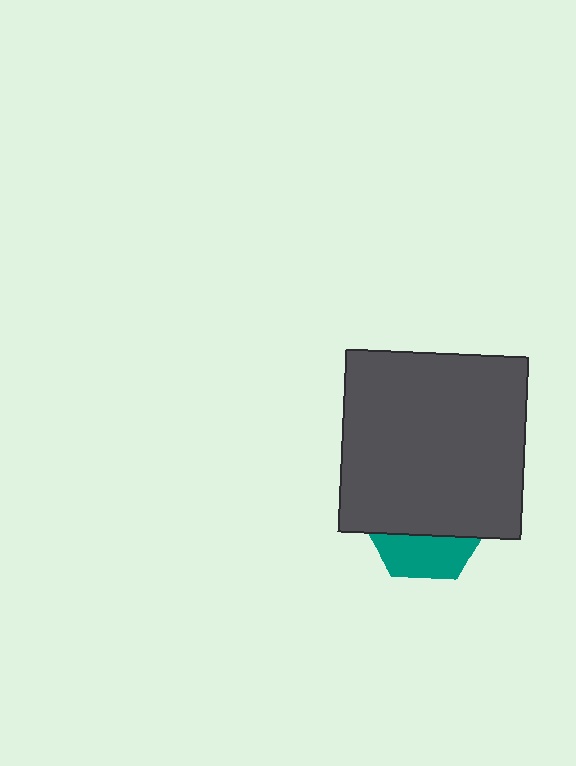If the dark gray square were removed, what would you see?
You would see the complete teal hexagon.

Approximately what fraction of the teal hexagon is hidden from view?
Roughly 66% of the teal hexagon is hidden behind the dark gray square.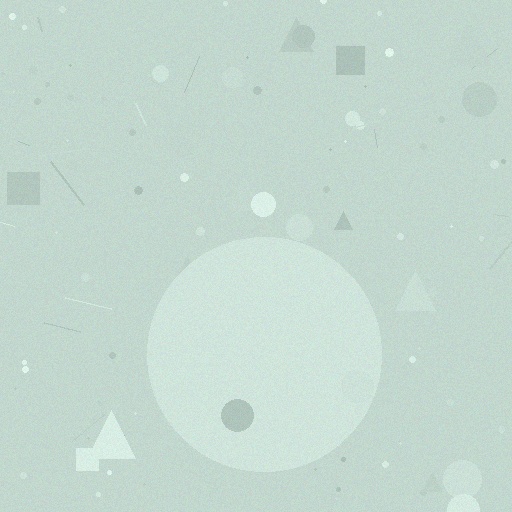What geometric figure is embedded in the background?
A circle is embedded in the background.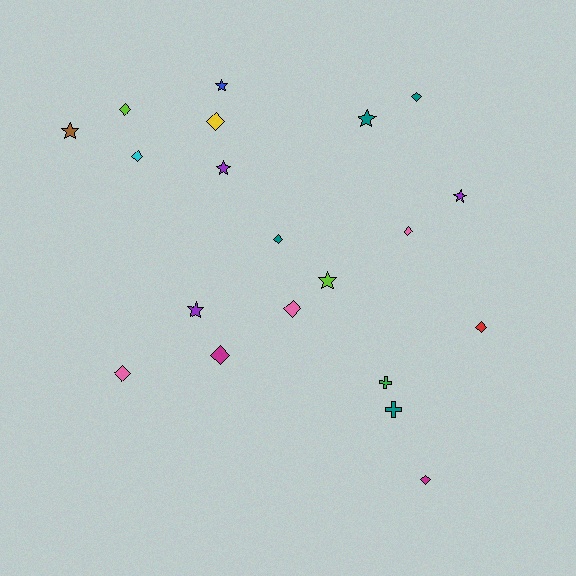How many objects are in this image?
There are 20 objects.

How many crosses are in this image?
There are 2 crosses.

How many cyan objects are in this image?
There is 1 cyan object.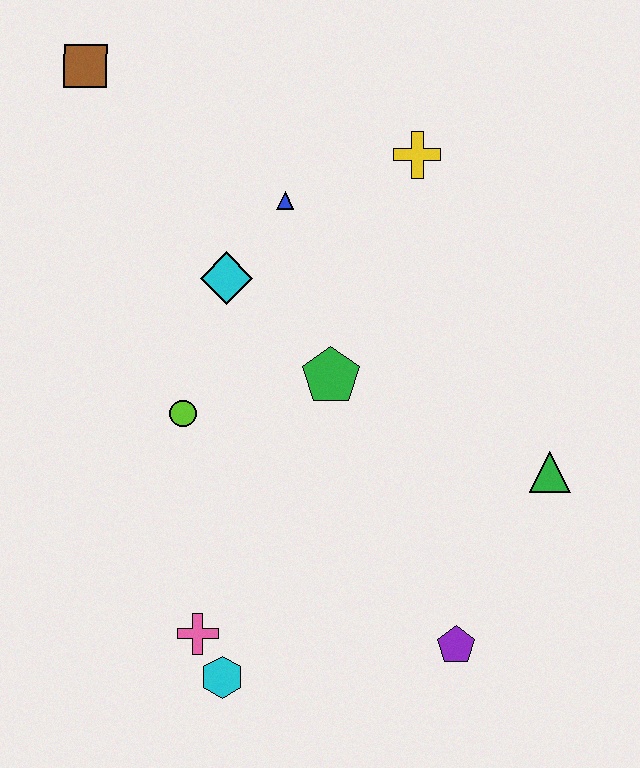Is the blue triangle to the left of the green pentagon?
Yes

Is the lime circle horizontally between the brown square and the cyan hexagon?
Yes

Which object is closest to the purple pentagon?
The green triangle is closest to the purple pentagon.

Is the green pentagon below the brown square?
Yes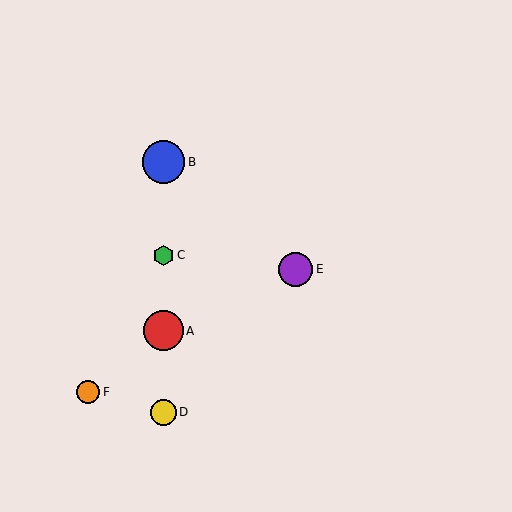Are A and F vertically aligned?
No, A is at x≈163 and F is at x≈88.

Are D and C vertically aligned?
Yes, both are at x≈163.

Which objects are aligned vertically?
Objects A, B, C, D are aligned vertically.